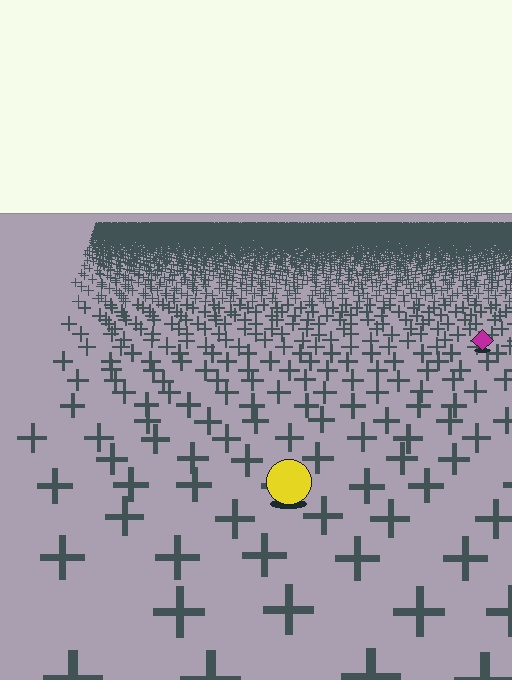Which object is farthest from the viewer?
The magenta diamond is farthest from the viewer. It appears smaller and the ground texture around it is denser.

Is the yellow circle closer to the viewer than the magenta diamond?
Yes. The yellow circle is closer — you can tell from the texture gradient: the ground texture is coarser near it.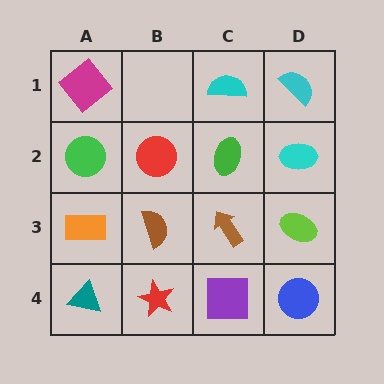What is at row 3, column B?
A brown semicircle.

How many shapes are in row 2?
4 shapes.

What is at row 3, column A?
An orange rectangle.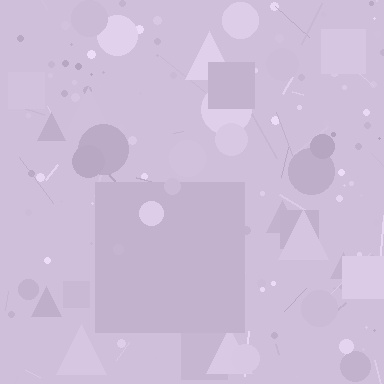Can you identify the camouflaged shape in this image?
The camouflaged shape is a square.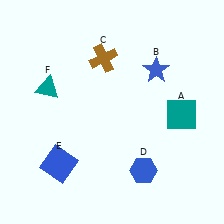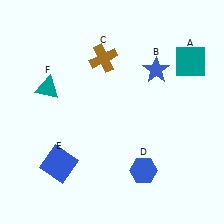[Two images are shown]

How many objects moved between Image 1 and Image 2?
1 object moved between the two images.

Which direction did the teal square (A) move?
The teal square (A) moved up.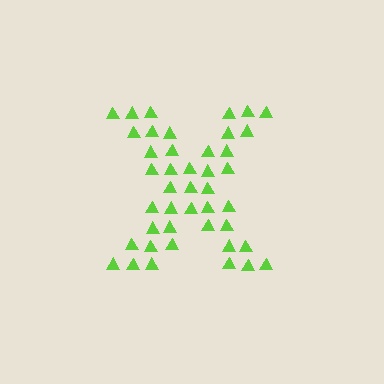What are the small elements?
The small elements are triangles.